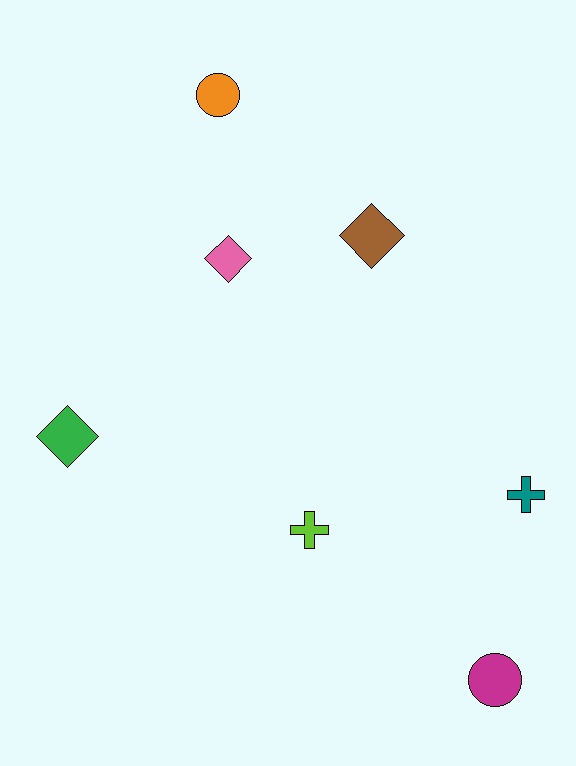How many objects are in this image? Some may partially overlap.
There are 7 objects.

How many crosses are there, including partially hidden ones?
There are 2 crosses.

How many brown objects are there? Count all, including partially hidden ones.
There is 1 brown object.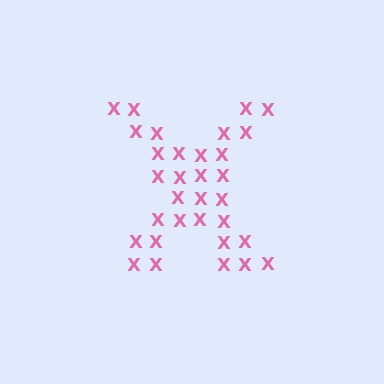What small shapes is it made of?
It is made of small letter X's.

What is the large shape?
The large shape is the letter X.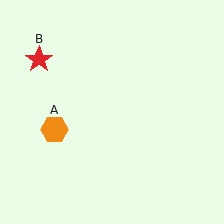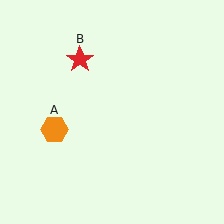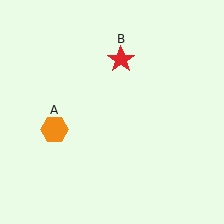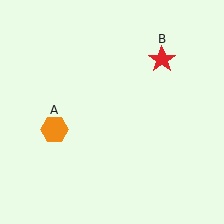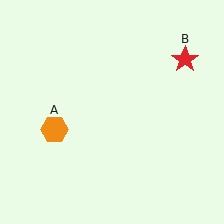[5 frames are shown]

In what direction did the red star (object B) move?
The red star (object B) moved right.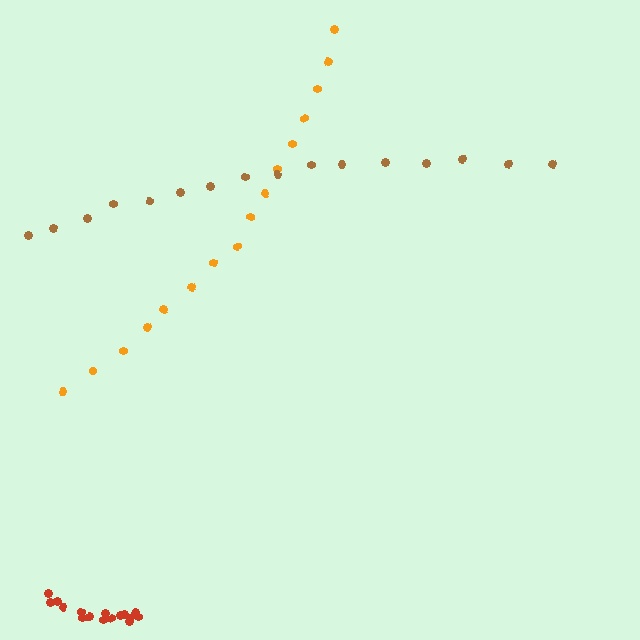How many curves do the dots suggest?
There are 3 distinct paths.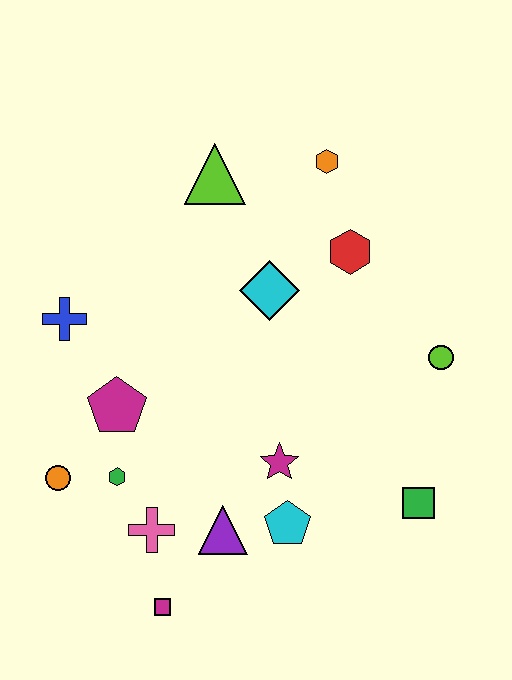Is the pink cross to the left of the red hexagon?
Yes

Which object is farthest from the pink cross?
The orange hexagon is farthest from the pink cross.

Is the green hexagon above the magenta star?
No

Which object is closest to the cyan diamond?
The red hexagon is closest to the cyan diamond.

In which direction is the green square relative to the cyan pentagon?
The green square is to the right of the cyan pentagon.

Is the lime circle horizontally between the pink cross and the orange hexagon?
No